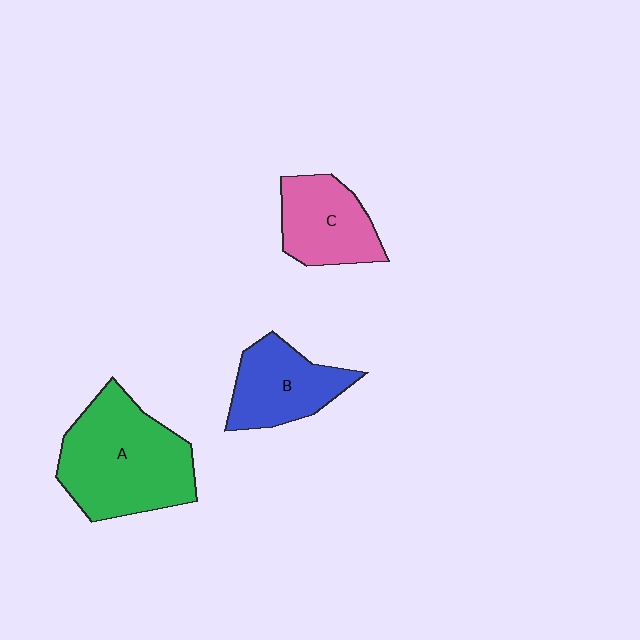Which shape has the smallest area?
Shape C (pink).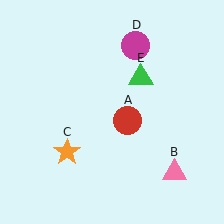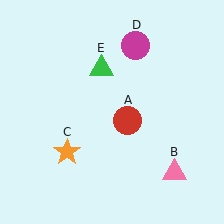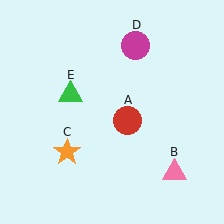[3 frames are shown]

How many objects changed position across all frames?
1 object changed position: green triangle (object E).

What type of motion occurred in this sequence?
The green triangle (object E) rotated counterclockwise around the center of the scene.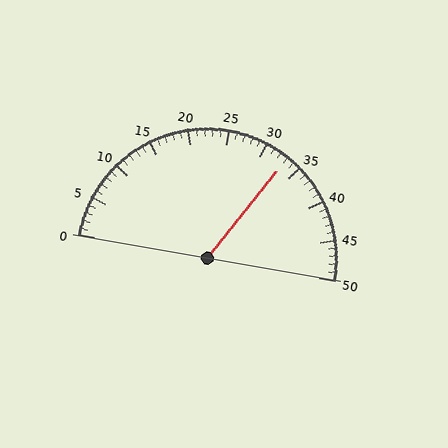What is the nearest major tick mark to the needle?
The nearest major tick mark is 35.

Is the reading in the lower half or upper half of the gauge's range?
The reading is in the upper half of the range (0 to 50).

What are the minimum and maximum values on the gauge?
The gauge ranges from 0 to 50.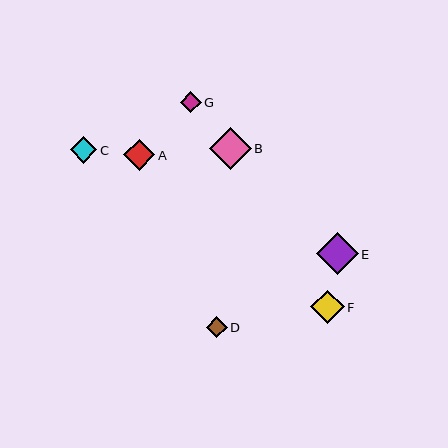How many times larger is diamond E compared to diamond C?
Diamond E is approximately 1.6 times the size of diamond C.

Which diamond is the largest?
Diamond B is the largest with a size of approximately 42 pixels.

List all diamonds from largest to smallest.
From largest to smallest: B, E, F, A, C, D, G.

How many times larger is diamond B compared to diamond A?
Diamond B is approximately 1.3 times the size of diamond A.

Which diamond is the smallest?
Diamond G is the smallest with a size of approximately 21 pixels.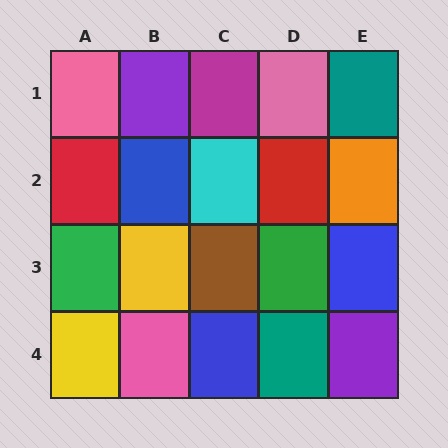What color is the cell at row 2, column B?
Blue.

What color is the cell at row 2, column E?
Orange.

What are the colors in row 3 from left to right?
Green, yellow, brown, green, blue.